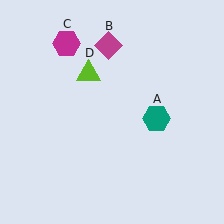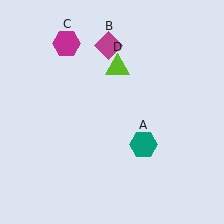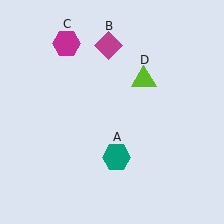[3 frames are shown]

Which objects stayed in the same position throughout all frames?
Magenta diamond (object B) and magenta hexagon (object C) remained stationary.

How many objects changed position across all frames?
2 objects changed position: teal hexagon (object A), lime triangle (object D).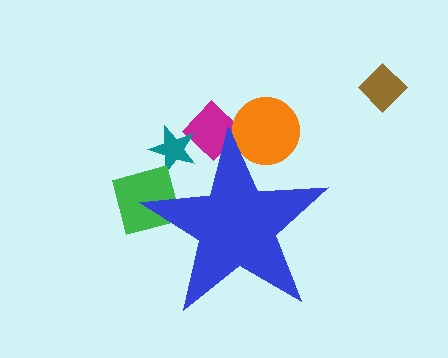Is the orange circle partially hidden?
Yes, the orange circle is partially hidden behind the blue star.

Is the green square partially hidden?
Yes, the green square is partially hidden behind the blue star.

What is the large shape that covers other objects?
A blue star.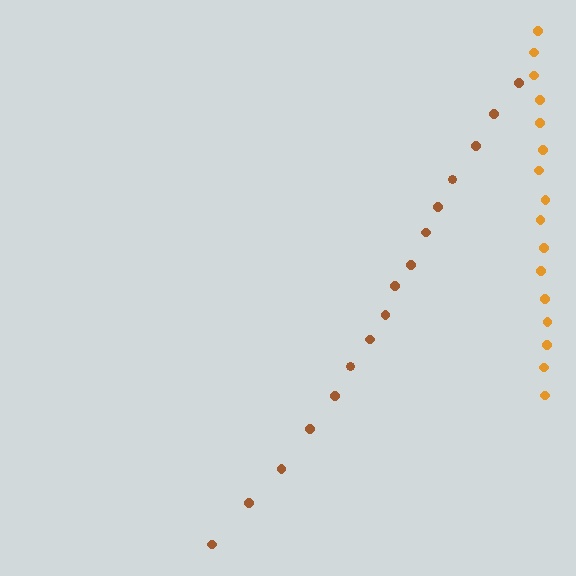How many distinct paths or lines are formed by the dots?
There are 2 distinct paths.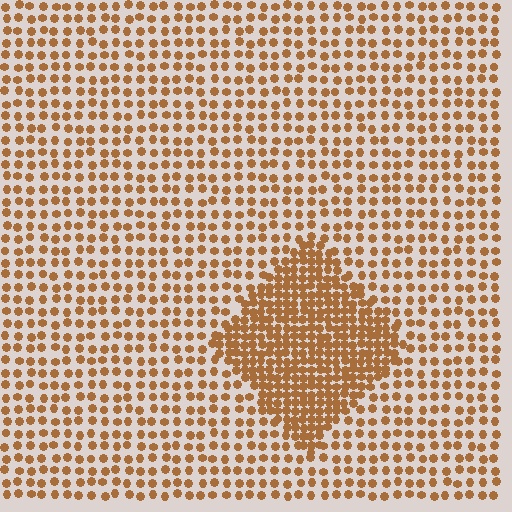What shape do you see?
I see a diamond.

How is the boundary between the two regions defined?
The boundary is defined by a change in element density (approximately 2.2x ratio). All elements are the same color, size, and shape.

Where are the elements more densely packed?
The elements are more densely packed inside the diamond boundary.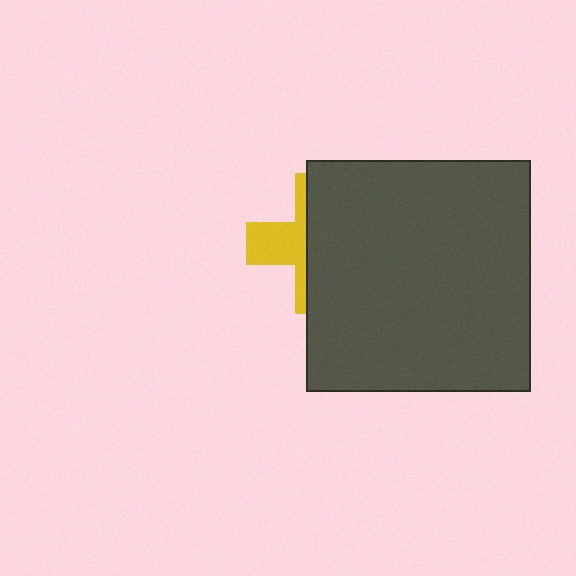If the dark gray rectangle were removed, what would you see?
You would see the complete yellow cross.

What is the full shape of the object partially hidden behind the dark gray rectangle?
The partially hidden object is a yellow cross.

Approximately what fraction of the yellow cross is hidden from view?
Roughly 66% of the yellow cross is hidden behind the dark gray rectangle.